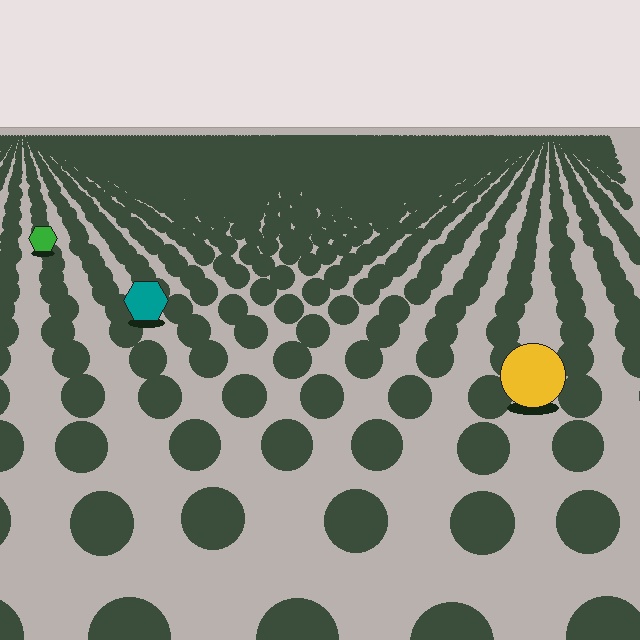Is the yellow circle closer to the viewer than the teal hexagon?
Yes. The yellow circle is closer — you can tell from the texture gradient: the ground texture is coarser near it.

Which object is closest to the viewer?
The yellow circle is closest. The texture marks near it are larger and more spread out.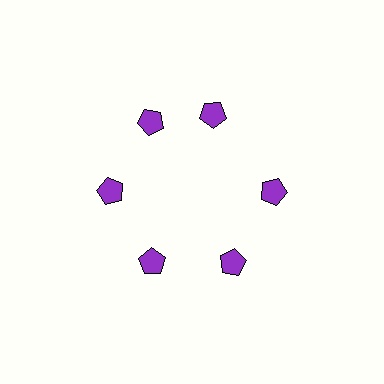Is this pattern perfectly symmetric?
No. The 6 purple pentagons are arranged in a ring, but one element near the 1 o'clock position is rotated out of alignment along the ring, breaking the 6-fold rotational symmetry.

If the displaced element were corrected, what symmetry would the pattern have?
It would have 6-fold rotational symmetry — the pattern would map onto itself every 60 degrees.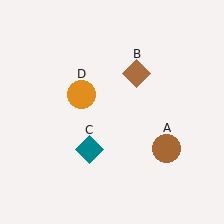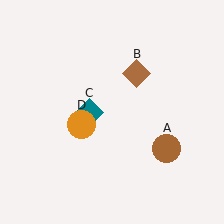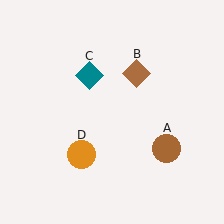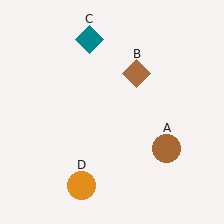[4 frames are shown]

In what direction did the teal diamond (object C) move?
The teal diamond (object C) moved up.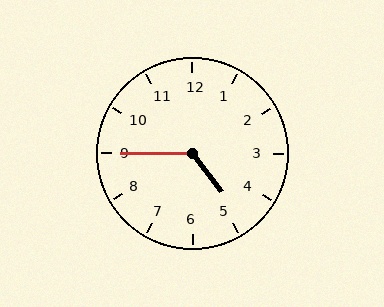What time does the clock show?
4:45.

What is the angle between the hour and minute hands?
Approximately 128 degrees.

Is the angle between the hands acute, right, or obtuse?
It is obtuse.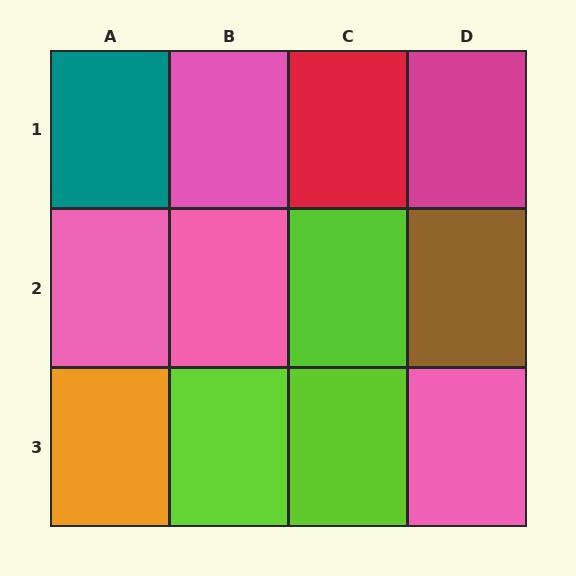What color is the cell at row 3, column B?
Lime.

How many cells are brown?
1 cell is brown.